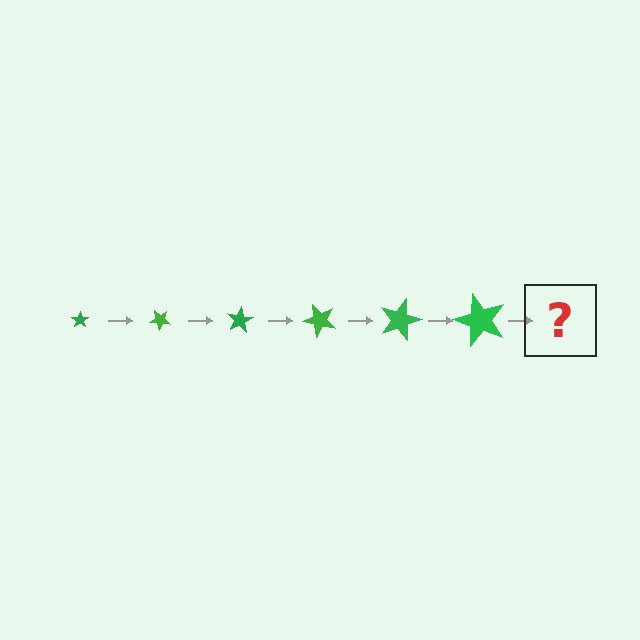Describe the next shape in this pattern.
It should be a star, larger than the previous one and rotated 240 degrees from the start.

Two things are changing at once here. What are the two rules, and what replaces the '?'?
The two rules are that the star grows larger each step and it rotates 40 degrees each step. The '?' should be a star, larger than the previous one and rotated 240 degrees from the start.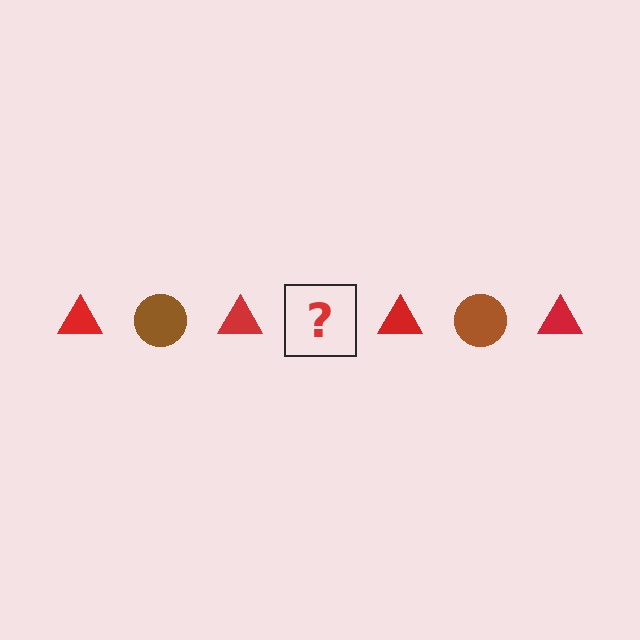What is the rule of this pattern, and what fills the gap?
The rule is that the pattern alternates between red triangle and brown circle. The gap should be filled with a brown circle.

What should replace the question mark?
The question mark should be replaced with a brown circle.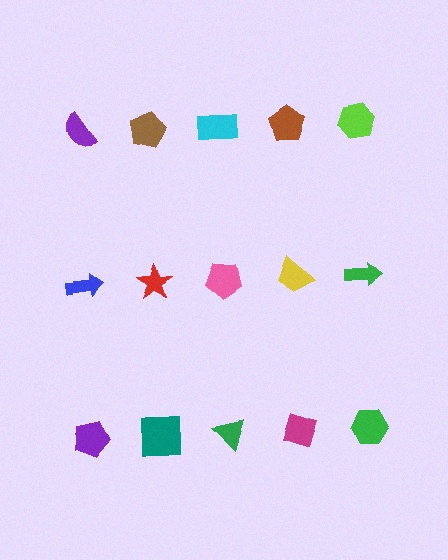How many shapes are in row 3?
5 shapes.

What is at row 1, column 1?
A purple semicircle.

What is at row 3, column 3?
A green triangle.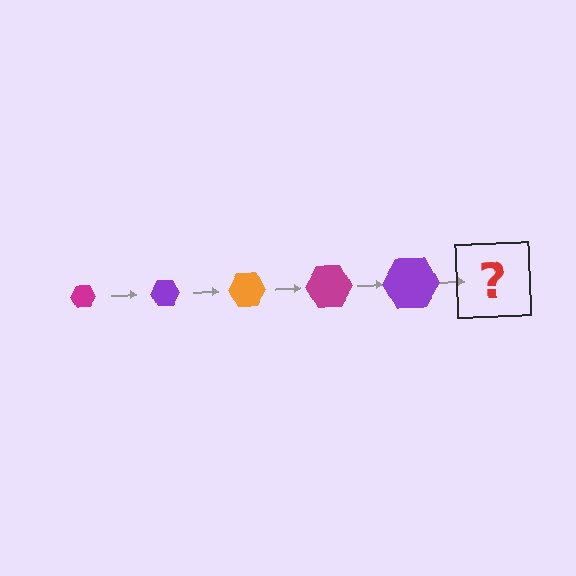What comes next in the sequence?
The next element should be an orange hexagon, larger than the previous one.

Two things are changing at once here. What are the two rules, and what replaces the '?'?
The two rules are that the hexagon grows larger each step and the color cycles through magenta, purple, and orange. The '?' should be an orange hexagon, larger than the previous one.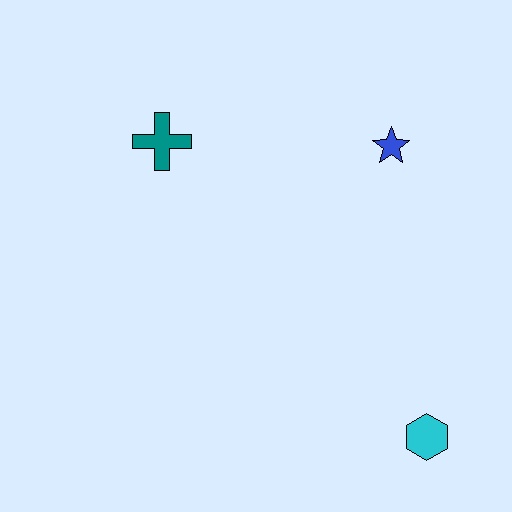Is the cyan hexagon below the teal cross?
Yes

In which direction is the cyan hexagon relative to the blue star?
The cyan hexagon is below the blue star.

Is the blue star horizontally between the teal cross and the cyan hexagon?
Yes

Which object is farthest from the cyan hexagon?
The teal cross is farthest from the cyan hexagon.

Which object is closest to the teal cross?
The blue star is closest to the teal cross.